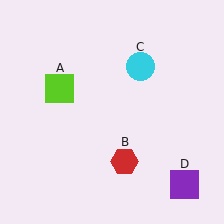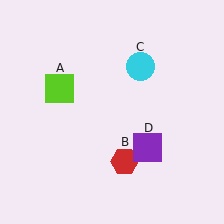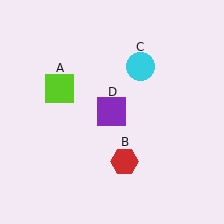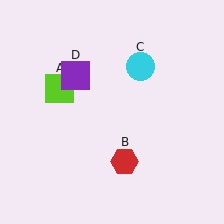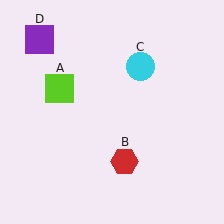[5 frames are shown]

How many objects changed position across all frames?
1 object changed position: purple square (object D).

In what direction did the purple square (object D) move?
The purple square (object D) moved up and to the left.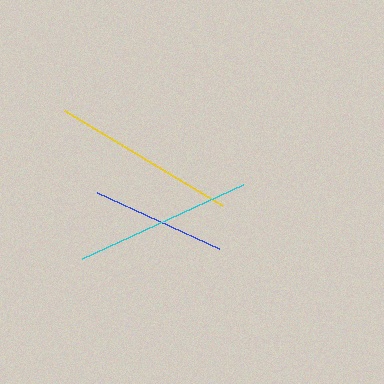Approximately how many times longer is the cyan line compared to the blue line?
The cyan line is approximately 1.3 times the length of the blue line.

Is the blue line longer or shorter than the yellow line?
The yellow line is longer than the blue line.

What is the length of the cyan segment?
The cyan segment is approximately 177 pixels long.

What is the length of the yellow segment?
The yellow segment is approximately 184 pixels long.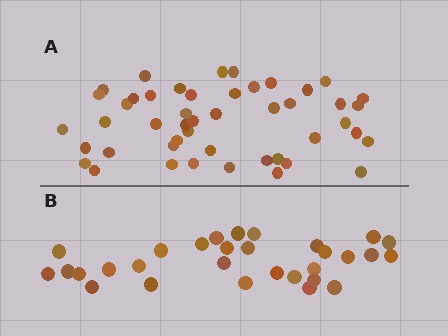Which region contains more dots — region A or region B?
Region A (the top region) has more dots.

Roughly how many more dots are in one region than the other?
Region A has approximately 15 more dots than region B.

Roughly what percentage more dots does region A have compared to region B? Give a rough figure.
About 55% more.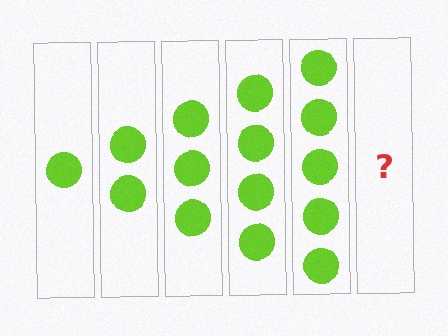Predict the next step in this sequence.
The next step is 6 circles.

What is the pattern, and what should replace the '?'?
The pattern is that each step adds one more circle. The '?' should be 6 circles.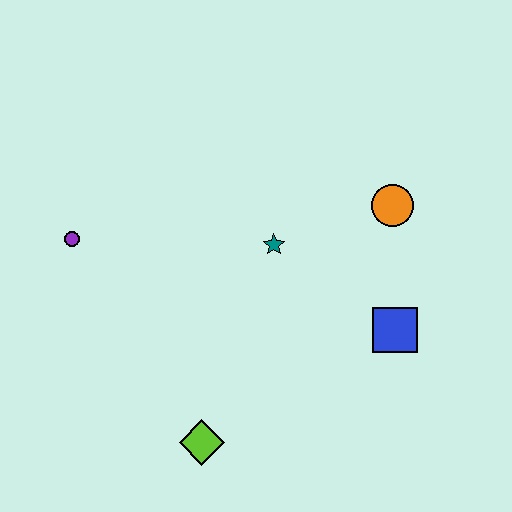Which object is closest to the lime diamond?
The teal star is closest to the lime diamond.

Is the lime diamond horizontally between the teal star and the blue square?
No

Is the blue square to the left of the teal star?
No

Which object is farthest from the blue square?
The purple circle is farthest from the blue square.